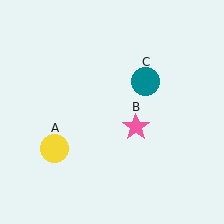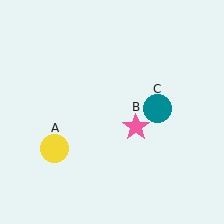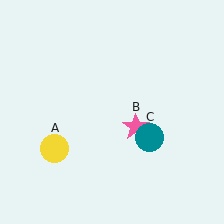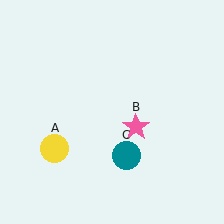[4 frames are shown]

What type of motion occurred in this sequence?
The teal circle (object C) rotated clockwise around the center of the scene.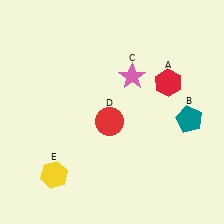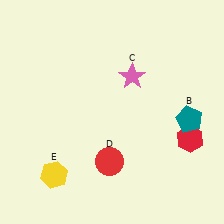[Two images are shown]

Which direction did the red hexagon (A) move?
The red hexagon (A) moved down.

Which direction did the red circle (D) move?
The red circle (D) moved down.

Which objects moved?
The objects that moved are: the red hexagon (A), the red circle (D).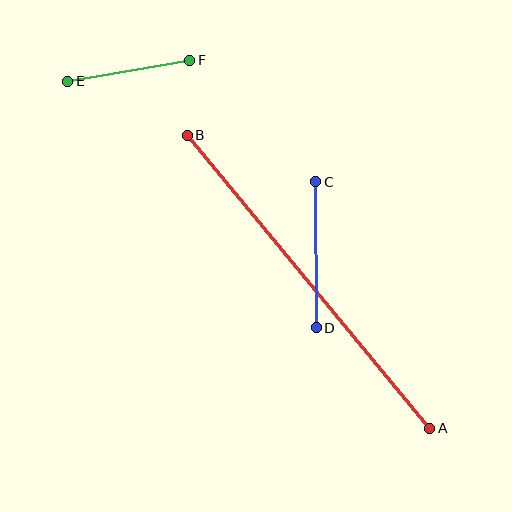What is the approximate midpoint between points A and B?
The midpoint is at approximately (308, 282) pixels.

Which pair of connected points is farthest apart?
Points A and B are farthest apart.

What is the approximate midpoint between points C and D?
The midpoint is at approximately (316, 255) pixels.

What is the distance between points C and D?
The distance is approximately 146 pixels.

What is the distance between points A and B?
The distance is approximately 380 pixels.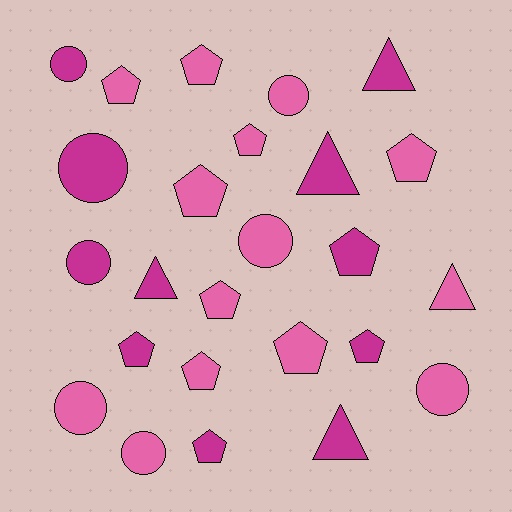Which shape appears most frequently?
Pentagon, with 12 objects.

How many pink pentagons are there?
There are 8 pink pentagons.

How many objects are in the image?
There are 25 objects.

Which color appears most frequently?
Pink, with 14 objects.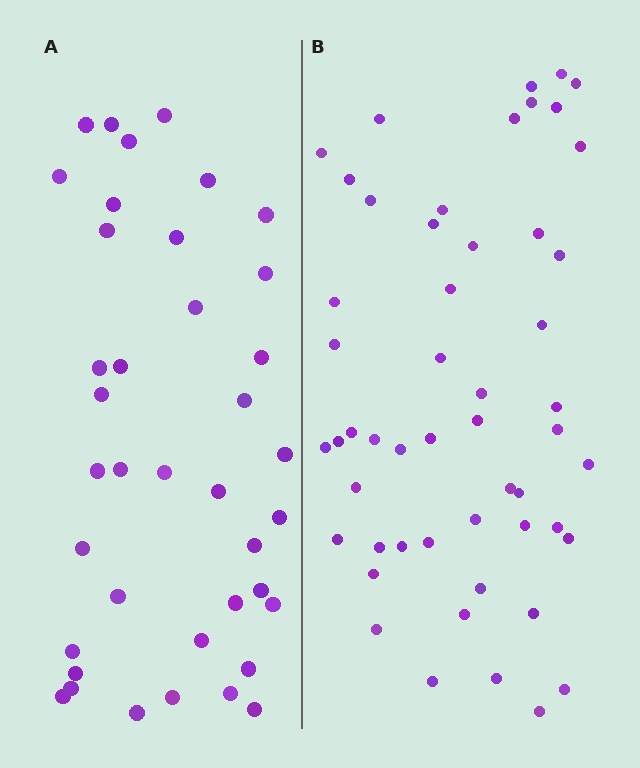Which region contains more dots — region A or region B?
Region B (the right region) has more dots.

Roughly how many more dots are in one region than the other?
Region B has approximately 15 more dots than region A.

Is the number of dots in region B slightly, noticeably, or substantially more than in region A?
Region B has noticeably more, but not dramatically so. The ratio is roughly 1.3 to 1.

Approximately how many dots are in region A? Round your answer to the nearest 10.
About 40 dots. (The exact count is 39, which rounds to 40.)